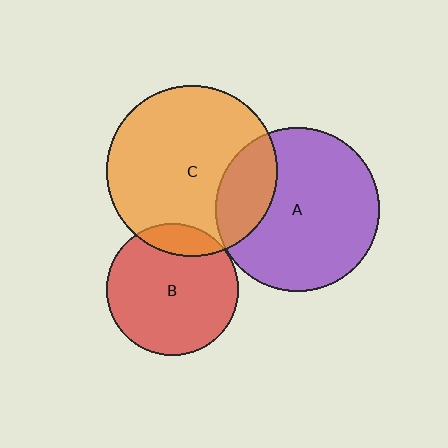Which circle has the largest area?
Circle C (orange).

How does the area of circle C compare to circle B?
Approximately 1.7 times.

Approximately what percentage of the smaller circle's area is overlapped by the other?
Approximately 20%.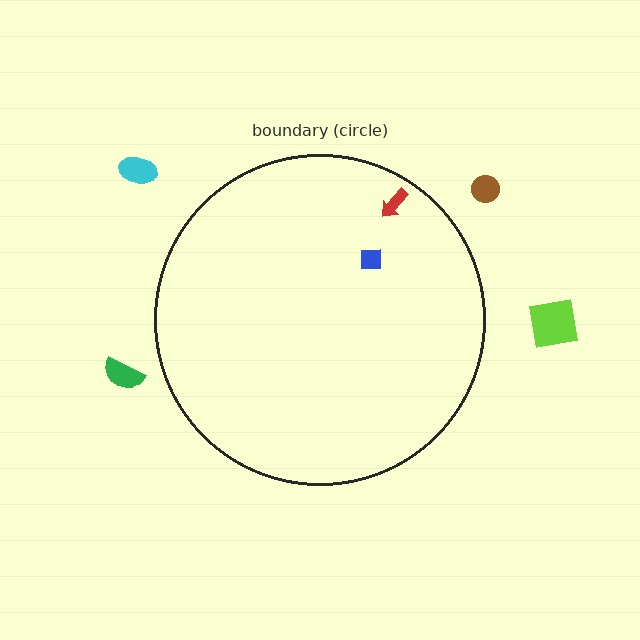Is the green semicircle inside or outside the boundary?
Outside.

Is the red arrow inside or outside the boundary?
Inside.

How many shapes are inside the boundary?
2 inside, 4 outside.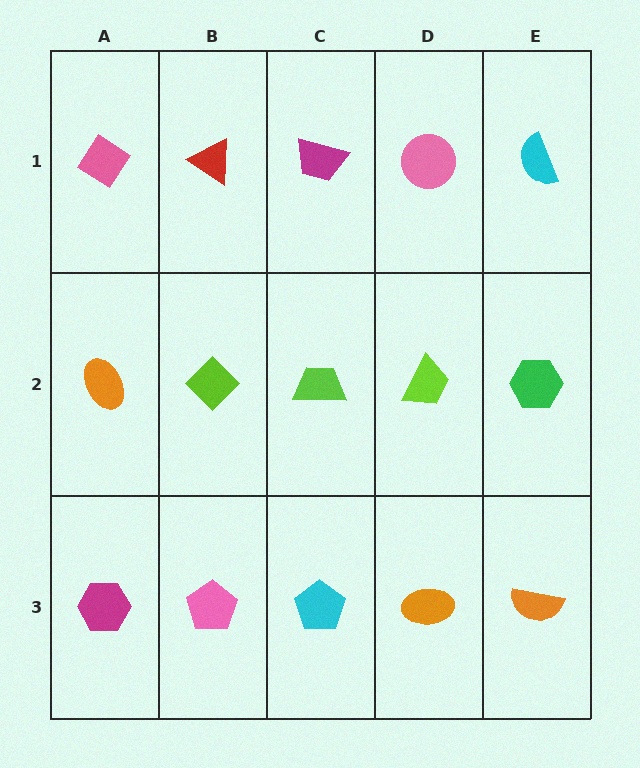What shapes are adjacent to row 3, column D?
A lime trapezoid (row 2, column D), a cyan pentagon (row 3, column C), an orange semicircle (row 3, column E).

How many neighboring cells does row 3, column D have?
3.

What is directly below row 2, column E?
An orange semicircle.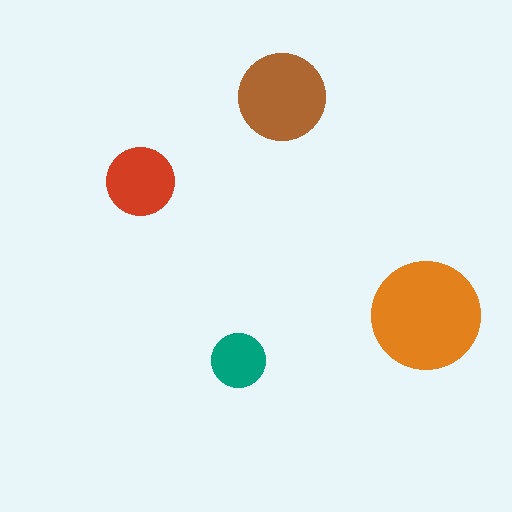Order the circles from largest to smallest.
the orange one, the brown one, the red one, the teal one.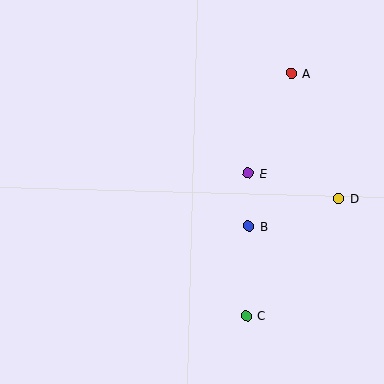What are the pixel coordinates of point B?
Point B is at (249, 226).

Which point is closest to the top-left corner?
Point A is closest to the top-left corner.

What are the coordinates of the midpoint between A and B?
The midpoint between A and B is at (270, 150).